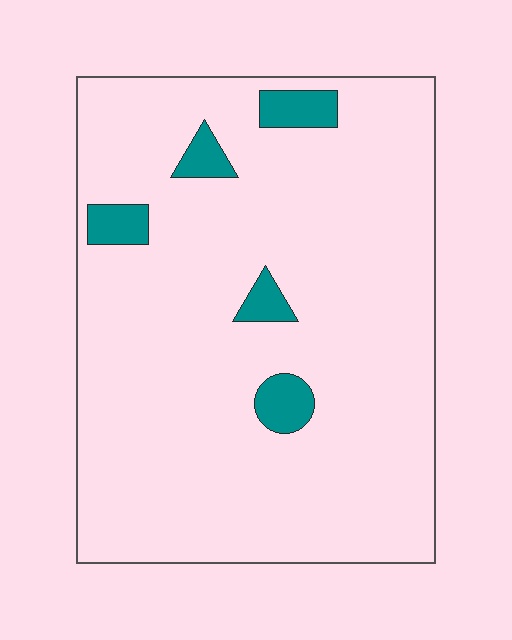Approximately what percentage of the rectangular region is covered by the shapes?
Approximately 5%.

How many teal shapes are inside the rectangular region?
5.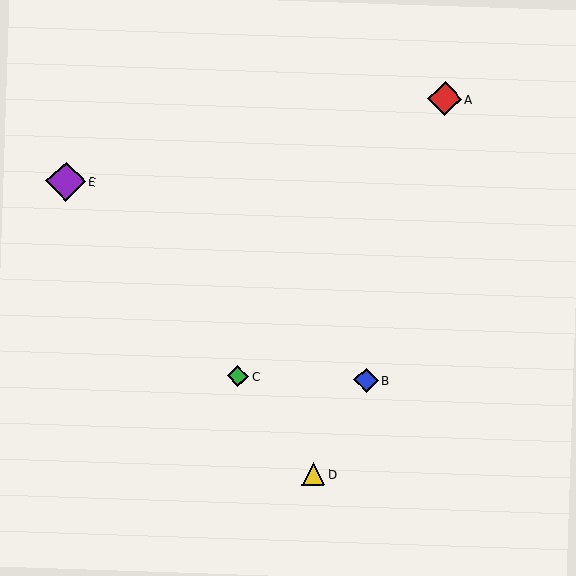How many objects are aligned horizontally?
2 objects (B, C) are aligned horizontally.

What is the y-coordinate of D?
Object D is at y≈474.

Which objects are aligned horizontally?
Objects B, C are aligned horizontally.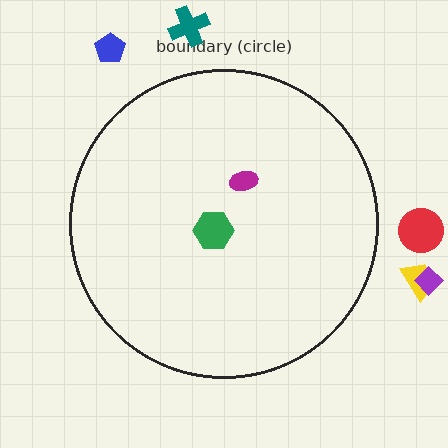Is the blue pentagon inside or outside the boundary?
Outside.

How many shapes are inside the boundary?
2 inside, 5 outside.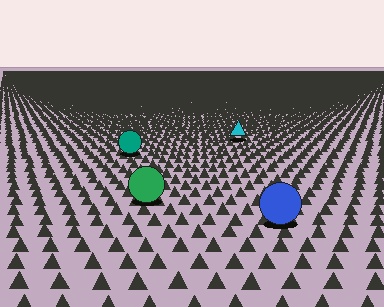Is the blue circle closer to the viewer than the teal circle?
Yes. The blue circle is closer — you can tell from the texture gradient: the ground texture is coarser near it.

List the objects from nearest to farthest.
From nearest to farthest: the blue circle, the green circle, the teal circle, the cyan triangle.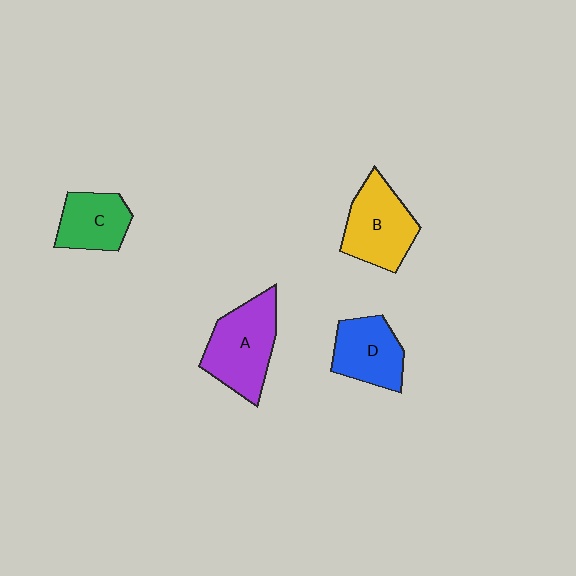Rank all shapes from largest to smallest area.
From largest to smallest: A (purple), B (yellow), D (blue), C (green).